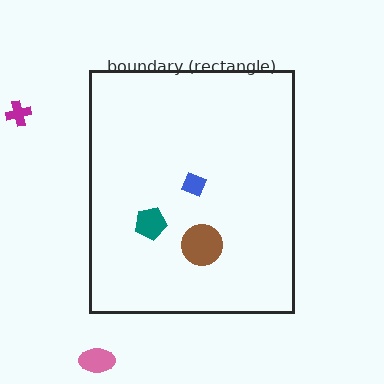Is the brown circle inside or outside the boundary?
Inside.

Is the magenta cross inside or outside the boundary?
Outside.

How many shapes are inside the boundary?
3 inside, 2 outside.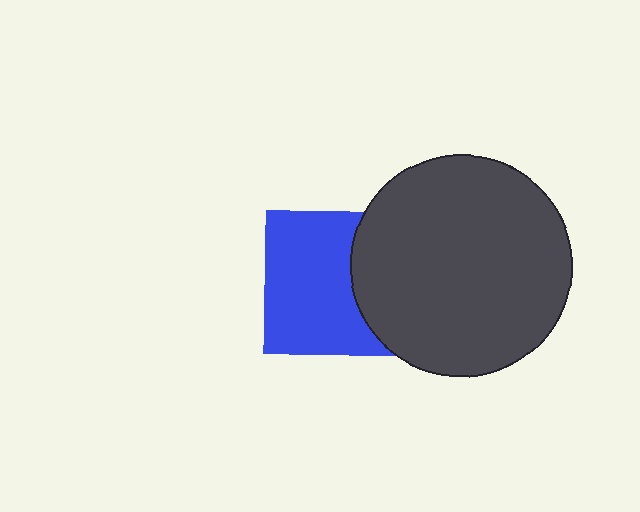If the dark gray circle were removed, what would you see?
You would see the complete blue square.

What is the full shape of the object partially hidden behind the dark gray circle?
The partially hidden object is a blue square.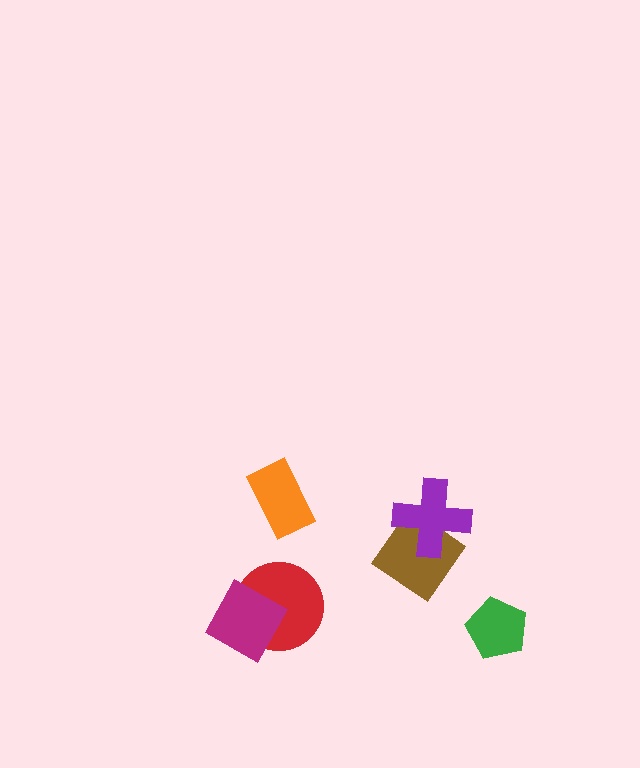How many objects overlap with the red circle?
1 object overlaps with the red circle.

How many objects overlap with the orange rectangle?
0 objects overlap with the orange rectangle.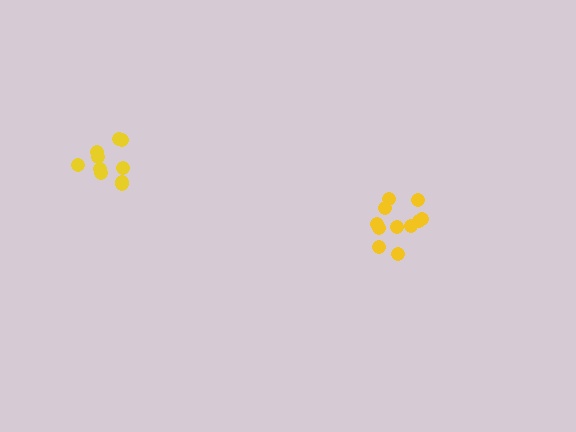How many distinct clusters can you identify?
There are 2 distinct clusters.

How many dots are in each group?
Group 1: 11 dots, Group 2: 10 dots (21 total).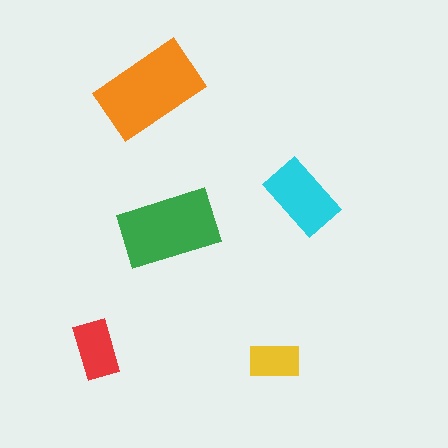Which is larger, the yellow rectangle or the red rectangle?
The red one.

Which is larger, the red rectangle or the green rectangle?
The green one.